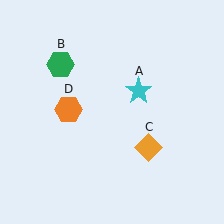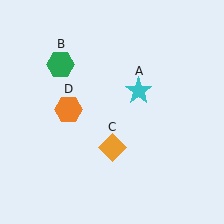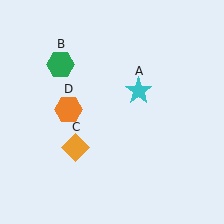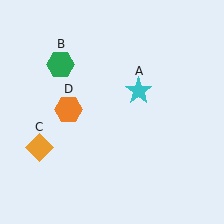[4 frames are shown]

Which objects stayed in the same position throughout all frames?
Cyan star (object A) and green hexagon (object B) and orange hexagon (object D) remained stationary.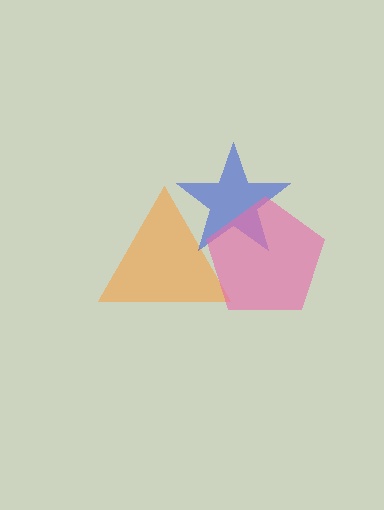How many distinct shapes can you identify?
There are 3 distinct shapes: an orange triangle, a blue star, a pink pentagon.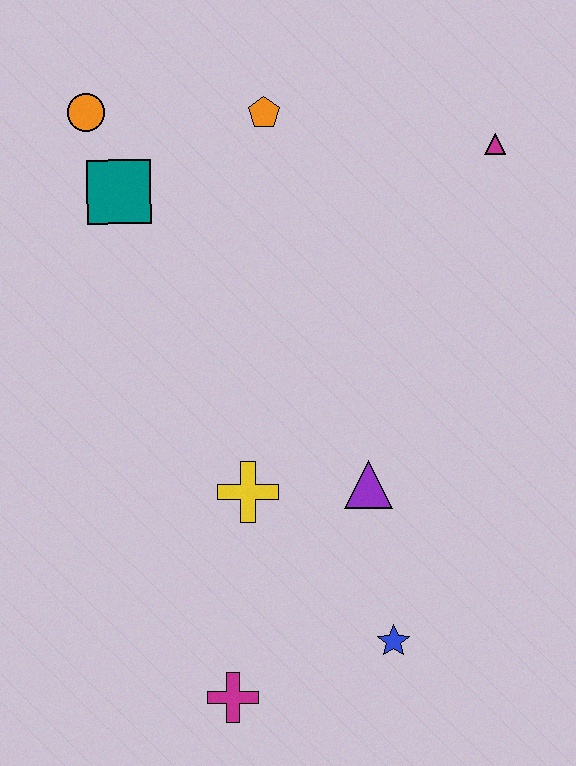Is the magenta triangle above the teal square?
Yes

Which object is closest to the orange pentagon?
The teal square is closest to the orange pentagon.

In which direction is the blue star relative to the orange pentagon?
The blue star is below the orange pentagon.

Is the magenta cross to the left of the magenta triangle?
Yes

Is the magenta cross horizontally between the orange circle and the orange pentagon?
Yes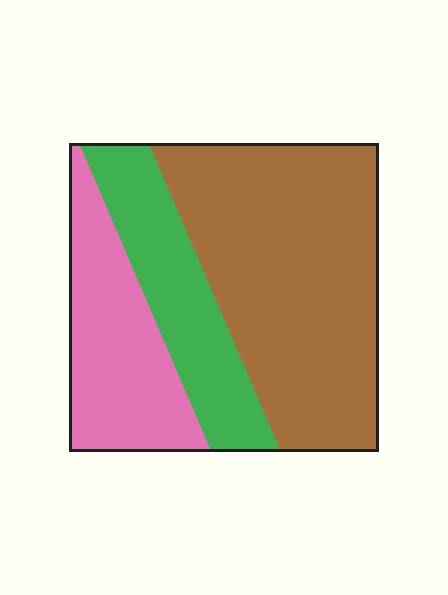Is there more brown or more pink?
Brown.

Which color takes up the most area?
Brown, at roughly 55%.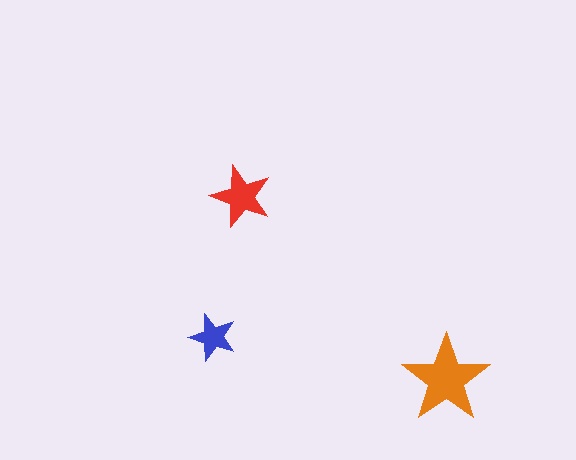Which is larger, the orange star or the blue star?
The orange one.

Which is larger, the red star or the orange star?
The orange one.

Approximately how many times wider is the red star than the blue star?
About 1.5 times wider.